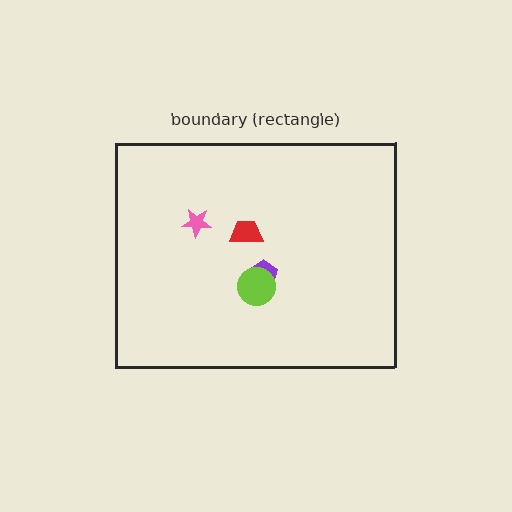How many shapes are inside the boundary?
4 inside, 0 outside.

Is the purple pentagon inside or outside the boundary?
Inside.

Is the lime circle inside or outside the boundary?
Inside.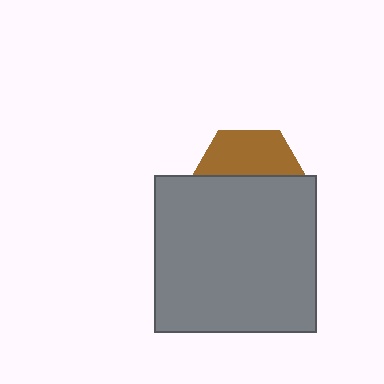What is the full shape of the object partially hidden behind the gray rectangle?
The partially hidden object is a brown hexagon.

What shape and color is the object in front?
The object in front is a gray rectangle.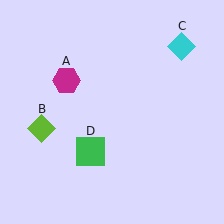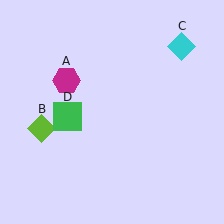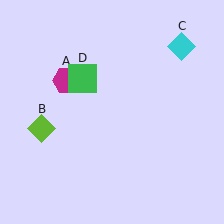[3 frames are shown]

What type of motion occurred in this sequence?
The green square (object D) rotated clockwise around the center of the scene.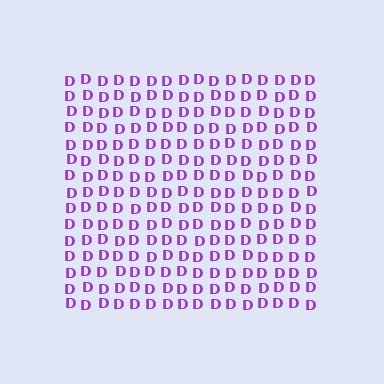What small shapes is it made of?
It is made of small letter D's.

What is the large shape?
The large shape is a square.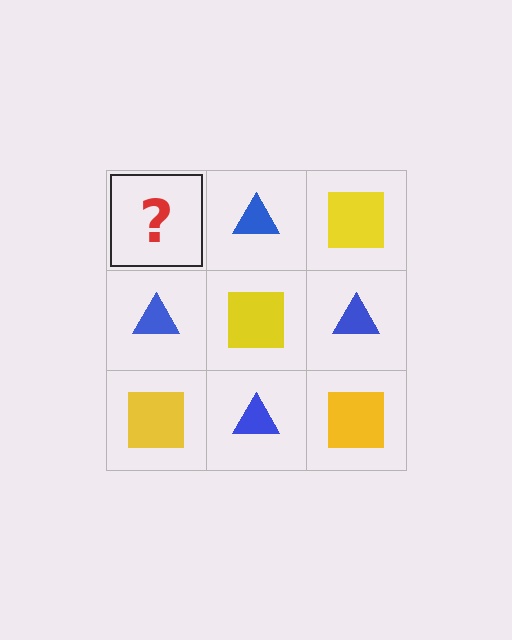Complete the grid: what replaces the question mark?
The question mark should be replaced with a yellow square.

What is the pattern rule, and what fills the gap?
The rule is that it alternates yellow square and blue triangle in a checkerboard pattern. The gap should be filled with a yellow square.